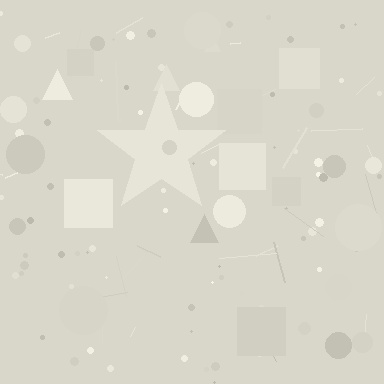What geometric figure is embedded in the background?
A star is embedded in the background.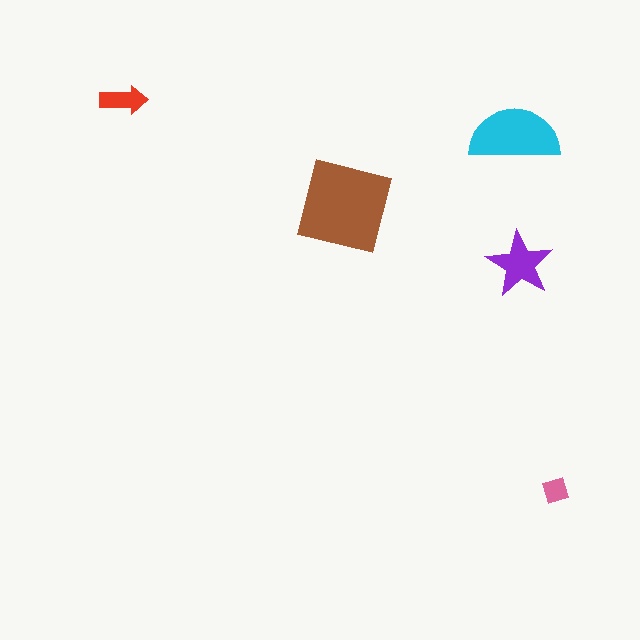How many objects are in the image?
There are 5 objects in the image.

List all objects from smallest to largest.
The pink diamond, the red arrow, the purple star, the cyan semicircle, the brown square.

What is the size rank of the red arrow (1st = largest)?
4th.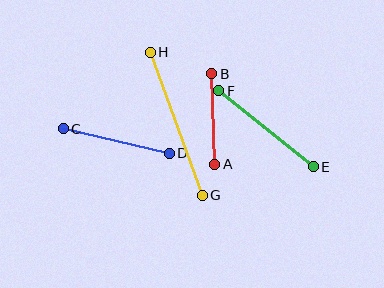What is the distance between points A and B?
The distance is approximately 90 pixels.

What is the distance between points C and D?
The distance is approximately 109 pixels.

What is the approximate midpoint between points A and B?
The midpoint is at approximately (213, 119) pixels.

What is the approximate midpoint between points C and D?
The midpoint is at approximately (116, 141) pixels.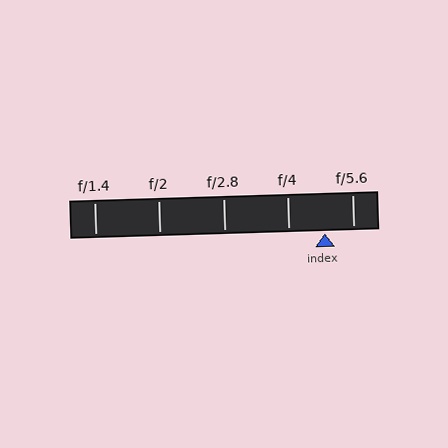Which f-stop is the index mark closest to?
The index mark is closest to f/5.6.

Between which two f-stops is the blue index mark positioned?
The index mark is between f/4 and f/5.6.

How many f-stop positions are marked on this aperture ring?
There are 5 f-stop positions marked.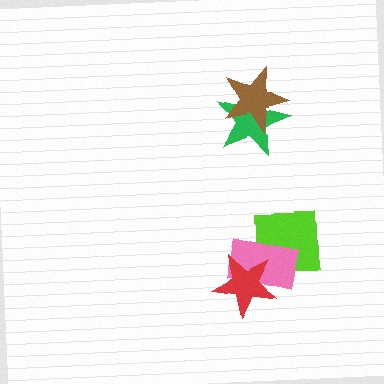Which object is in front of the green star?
The brown star is in front of the green star.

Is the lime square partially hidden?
Yes, it is partially covered by another shape.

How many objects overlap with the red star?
2 objects overlap with the red star.